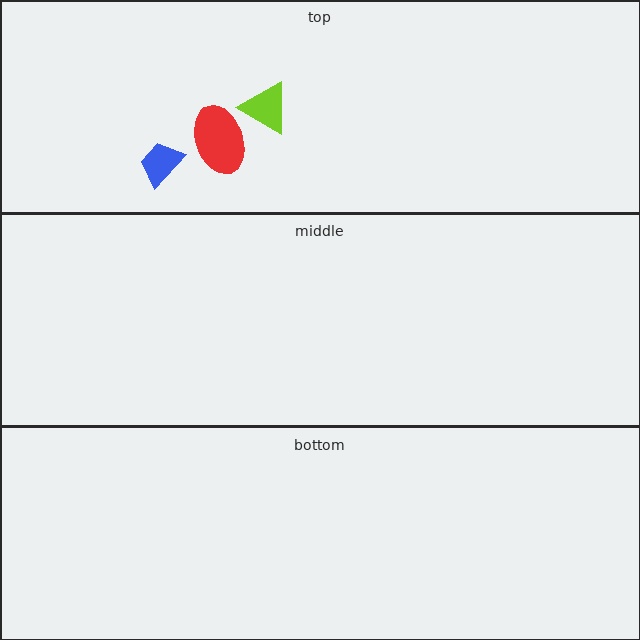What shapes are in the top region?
The lime triangle, the blue trapezoid, the red ellipse.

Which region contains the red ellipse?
The top region.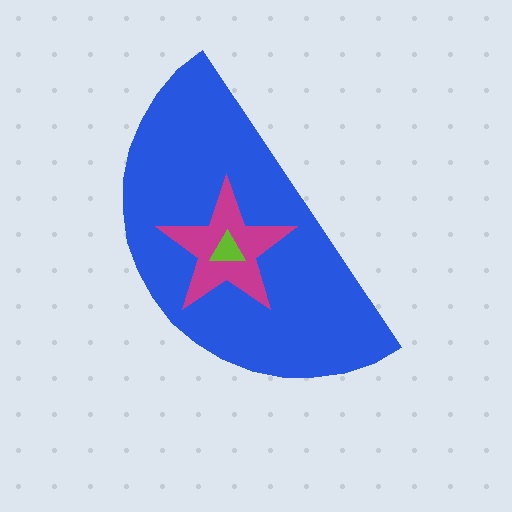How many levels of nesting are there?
3.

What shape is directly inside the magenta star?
The lime triangle.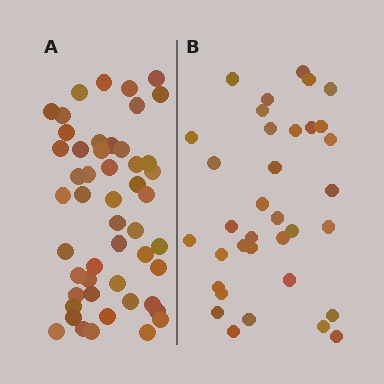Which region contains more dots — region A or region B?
Region A (the left region) has more dots.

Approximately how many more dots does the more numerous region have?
Region A has approximately 15 more dots than region B.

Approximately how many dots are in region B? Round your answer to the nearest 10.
About 40 dots. (The exact count is 35, which rounds to 40.)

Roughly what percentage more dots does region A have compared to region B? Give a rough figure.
About 45% more.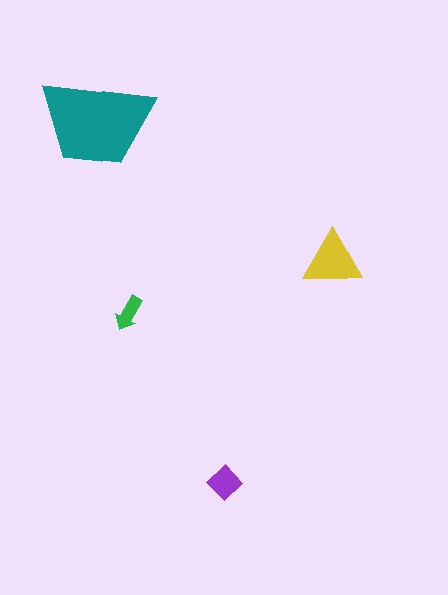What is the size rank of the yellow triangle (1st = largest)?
2nd.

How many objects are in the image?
There are 4 objects in the image.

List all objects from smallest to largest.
The green arrow, the purple diamond, the yellow triangle, the teal trapezoid.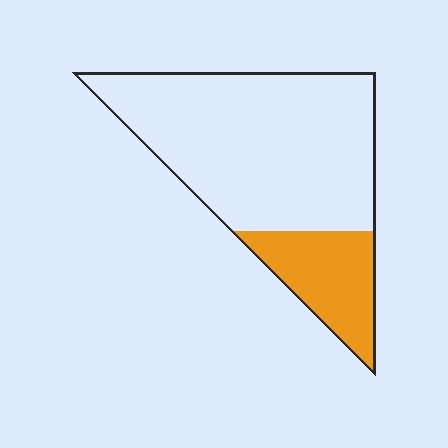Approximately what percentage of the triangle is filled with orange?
Approximately 25%.